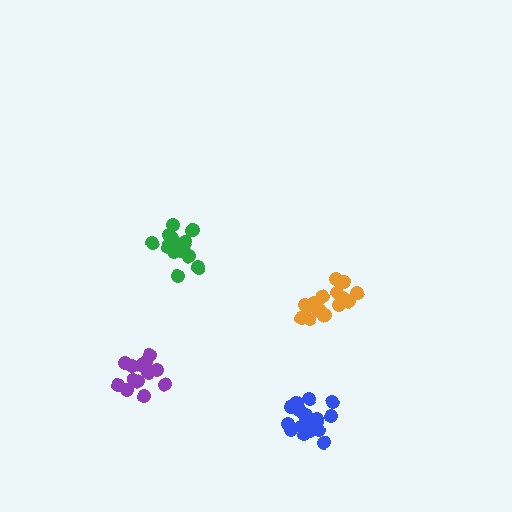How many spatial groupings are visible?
There are 4 spatial groupings.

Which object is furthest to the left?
The purple cluster is leftmost.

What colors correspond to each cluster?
The clusters are colored: orange, green, purple, blue.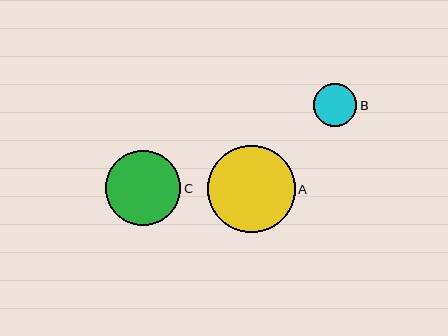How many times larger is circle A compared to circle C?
Circle A is approximately 1.2 times the size of circle C.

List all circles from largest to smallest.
From largest to smallest: A, C, B.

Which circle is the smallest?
Circle B is the smallest with a size of approximately 43 pixels.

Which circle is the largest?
Circle A is the largest with a size of approximately 88 pixels.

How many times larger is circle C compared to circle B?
Circle C is approximately 1.8 times the size of circle B.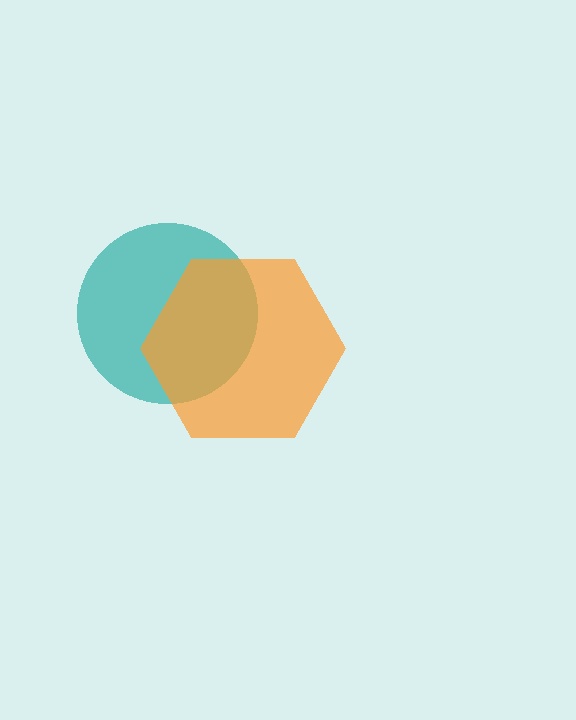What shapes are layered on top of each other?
The layered shapes are: a teal circle, an orange hexagon.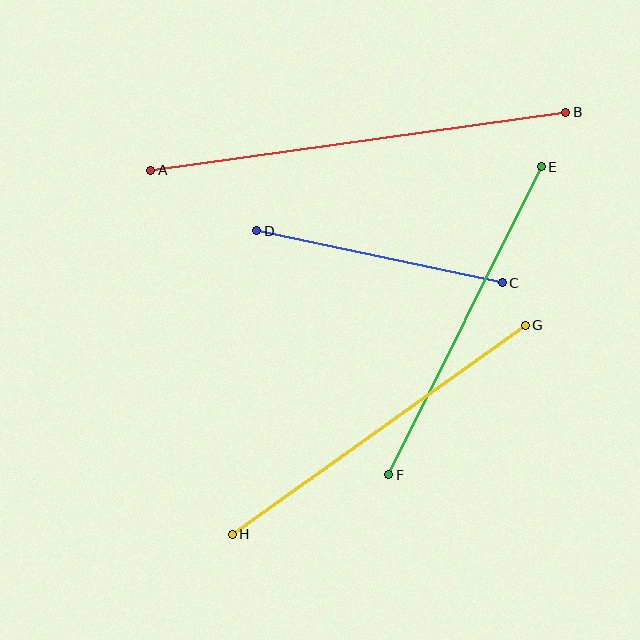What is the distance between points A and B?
The distance is approximately 419 pixels.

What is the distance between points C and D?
The distance is approximately 251 pixels.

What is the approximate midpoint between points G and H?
The midpoint is at approximately (379, 430) pixels.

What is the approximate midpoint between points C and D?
The midpoint is at approximately (379, 257) pixels.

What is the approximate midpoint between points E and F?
The midpoint is at approximately (465, 321) pixels.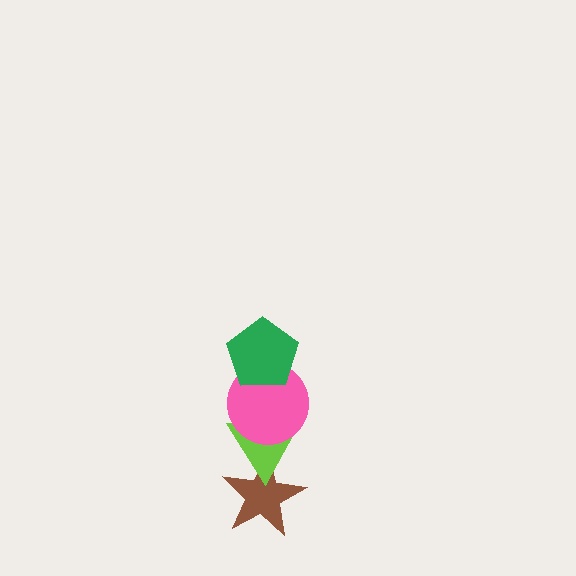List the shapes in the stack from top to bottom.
From top to bottom: the green pentagon, the pink circle, the lime triangle, the brown star.